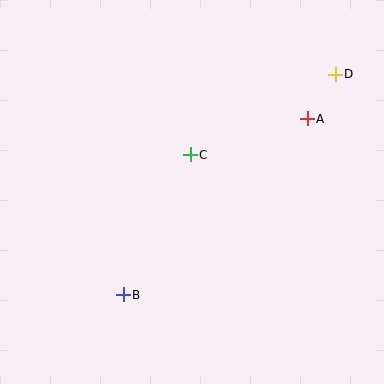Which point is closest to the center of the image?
Point C at (190, 155) is closest to the center.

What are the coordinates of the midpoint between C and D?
The midpoint between C and D is at (263, 115).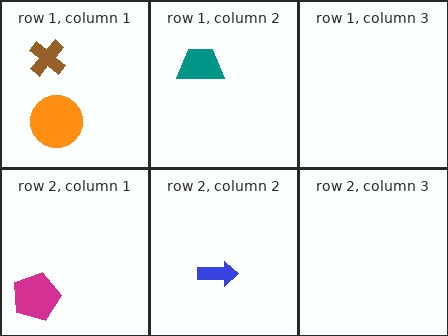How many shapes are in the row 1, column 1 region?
2.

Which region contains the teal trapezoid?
The row 1, column 2 region.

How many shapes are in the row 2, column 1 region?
1.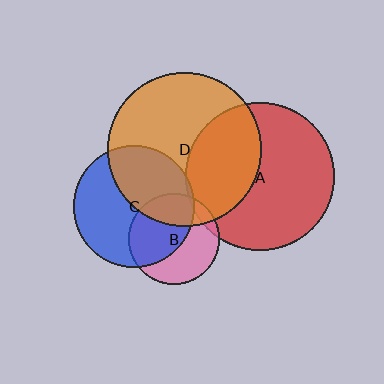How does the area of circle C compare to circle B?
Approximately 1.8 times.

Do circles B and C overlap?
Yes.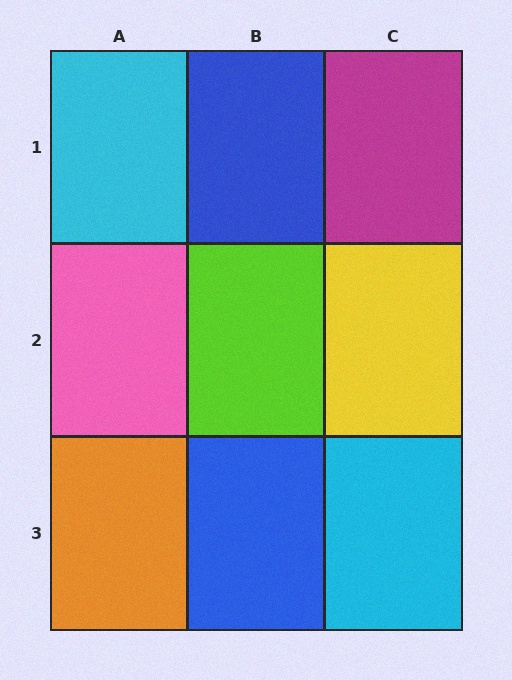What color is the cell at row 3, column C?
Cyan.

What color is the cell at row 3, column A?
Orange.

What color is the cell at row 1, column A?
Cyan.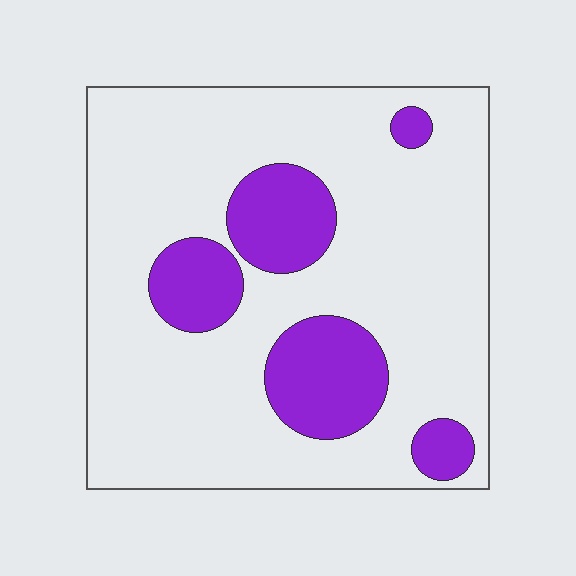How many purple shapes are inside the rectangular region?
5.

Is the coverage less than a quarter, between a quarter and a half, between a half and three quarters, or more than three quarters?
Less than a quarter.